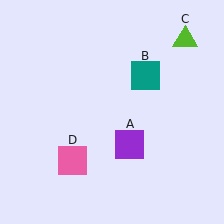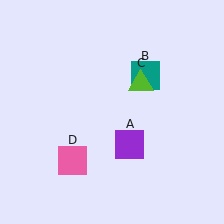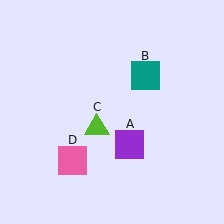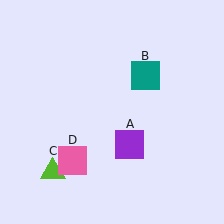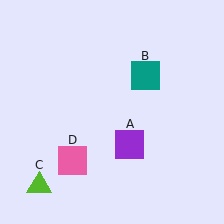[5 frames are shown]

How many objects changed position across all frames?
1 object changed position: lime triangle (object C).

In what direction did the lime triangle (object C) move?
The lime triangle (object C) moved down and to the left.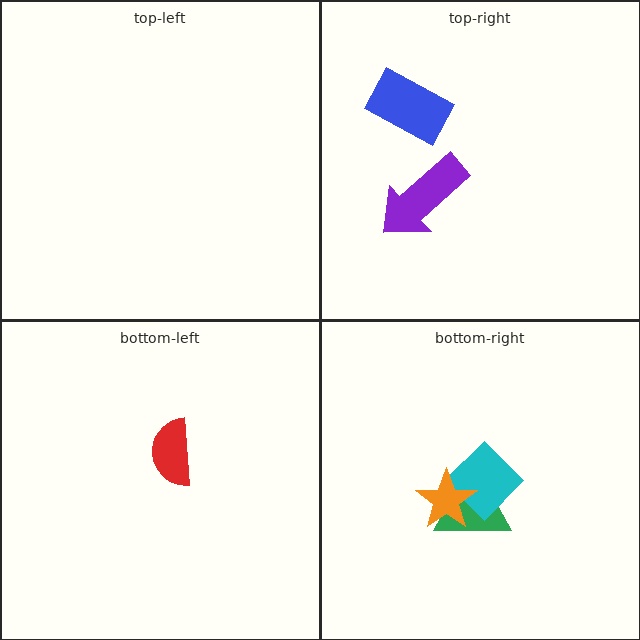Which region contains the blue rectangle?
The top-right region.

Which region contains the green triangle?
The bottom-right region.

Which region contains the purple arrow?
The top-right region.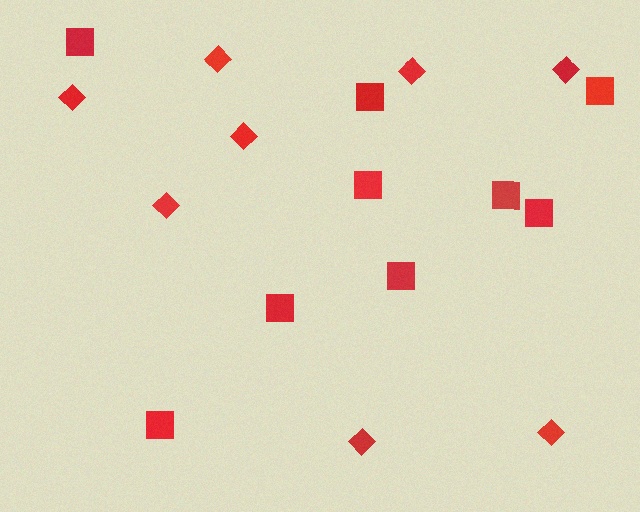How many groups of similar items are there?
There are 2 groups: one group of squares (9) and one group of diamonds (8).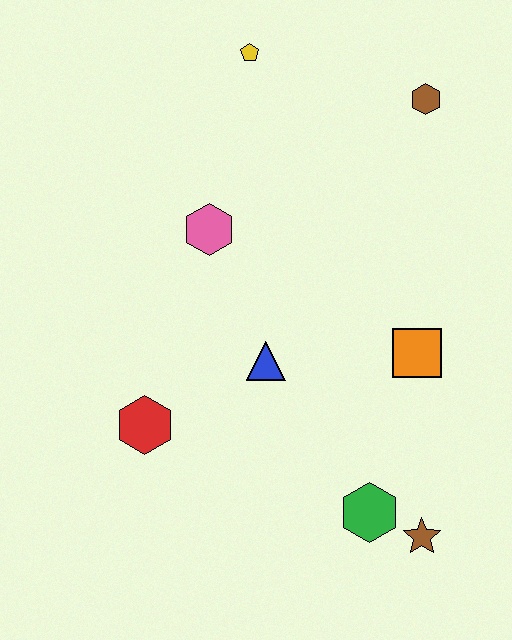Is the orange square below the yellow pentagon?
Yes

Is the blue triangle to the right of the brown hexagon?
No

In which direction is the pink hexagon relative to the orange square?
The pink hexagon is to the left of the orange square.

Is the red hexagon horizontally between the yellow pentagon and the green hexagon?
No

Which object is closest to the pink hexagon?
The blue triangle is closest to the pink hexagon.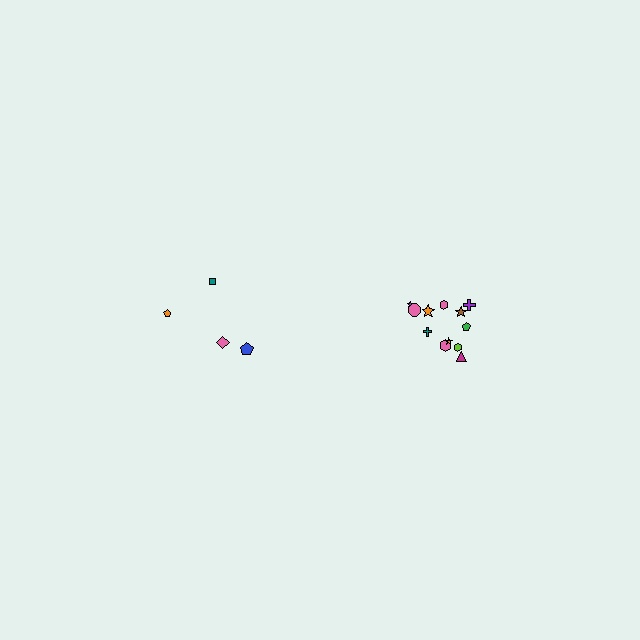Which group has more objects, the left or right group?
The right group.